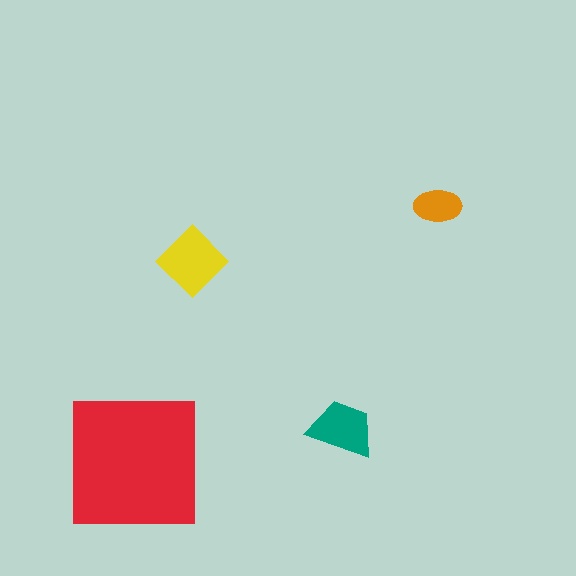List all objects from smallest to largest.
The orange ellipse, the teal trapezoid, the yellow diamond, the red square.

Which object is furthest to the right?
The orange ellipse is rightmost.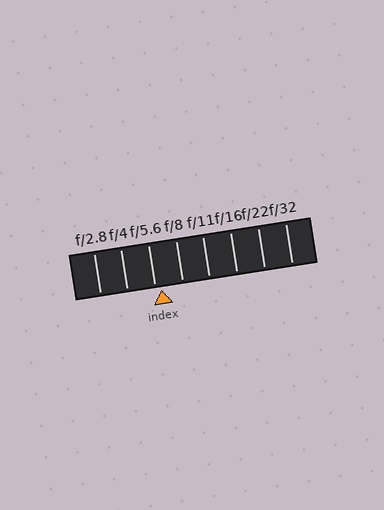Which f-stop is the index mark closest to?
The index mark is closest to f/5.6.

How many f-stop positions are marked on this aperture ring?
There are 8 f-stop positions marked.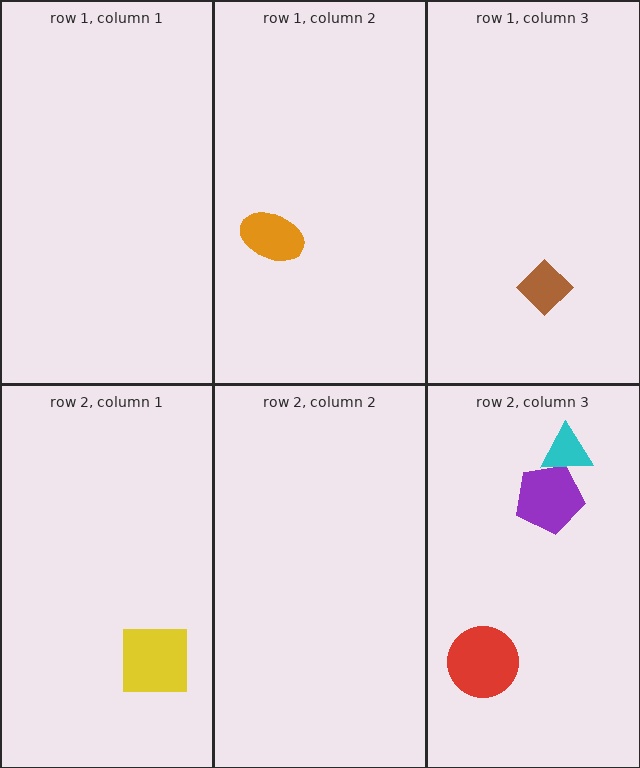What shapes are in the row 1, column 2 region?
The orange ellipse.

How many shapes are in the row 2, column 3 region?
3.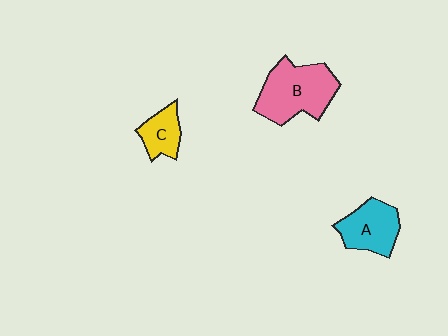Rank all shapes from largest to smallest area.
From largest to smallest: B (pink), A (cyan), C (yellow).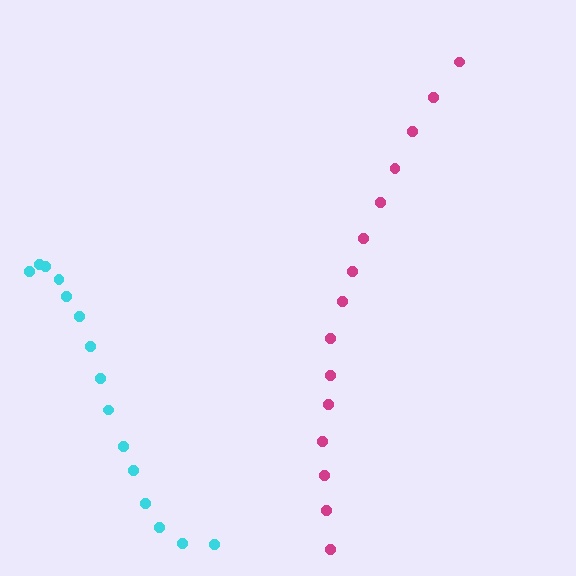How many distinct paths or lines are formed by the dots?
There are 2 distinct paths.